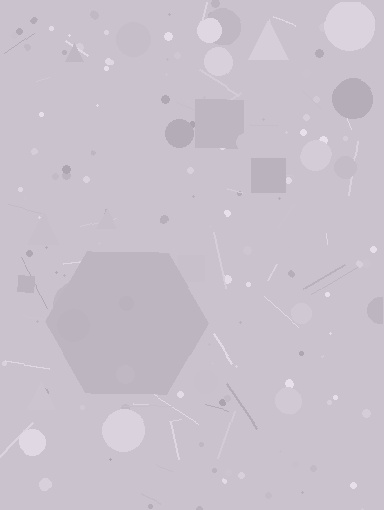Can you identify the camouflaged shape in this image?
The camouflaged shape is a hexagon.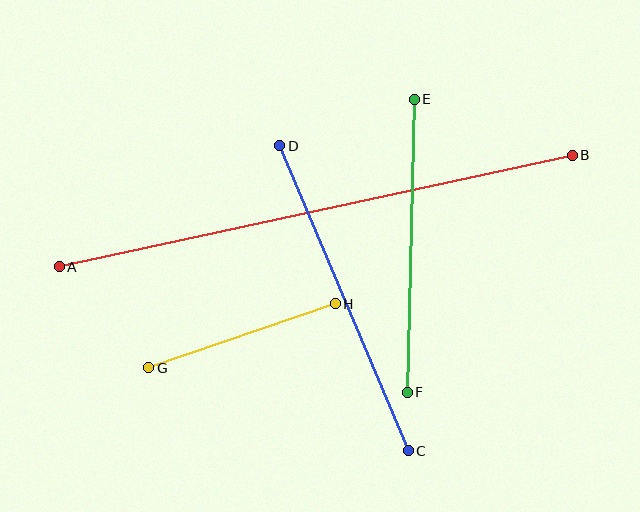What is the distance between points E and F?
The distance is approximately 293 pixels.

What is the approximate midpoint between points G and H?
The midpoint is at approximately (242, 336) pixels.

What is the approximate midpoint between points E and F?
The midpoint is at approximately (411, 246) pixels.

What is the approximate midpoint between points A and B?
The midpoint is at approximately (316, 211) pixels.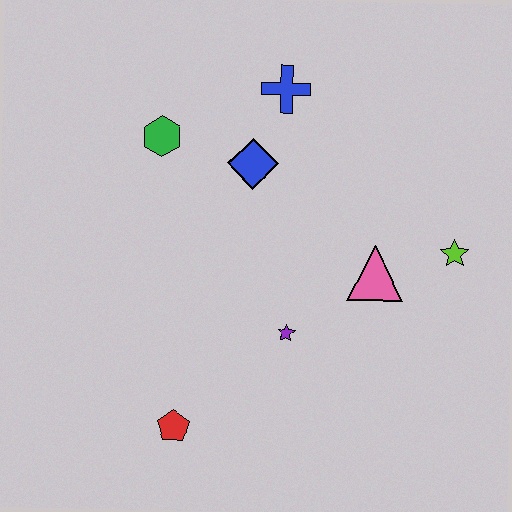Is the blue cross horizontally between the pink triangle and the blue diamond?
Yes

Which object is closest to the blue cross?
The blue diamond is closest to the blue cross.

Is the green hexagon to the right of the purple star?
No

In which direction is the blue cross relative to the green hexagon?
The blue cross is to the right of the green hexagon.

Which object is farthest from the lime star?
The red pentagon is farthest from the lime star.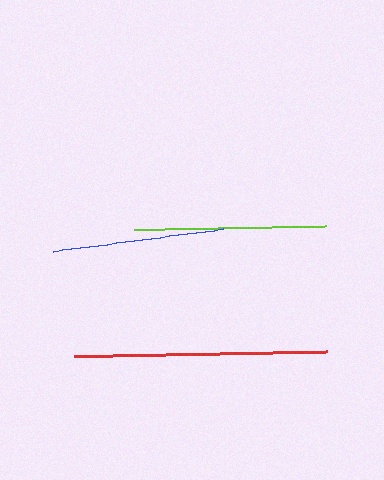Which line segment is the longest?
The red line is the longest at approximately 253 pixels.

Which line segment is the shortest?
The blue line is the shortest at approximately 170 pixels.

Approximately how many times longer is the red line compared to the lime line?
The red line is approximately 1.3 times the length of the lime line.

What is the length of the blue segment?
The blue segment is approximately 170 pixels long.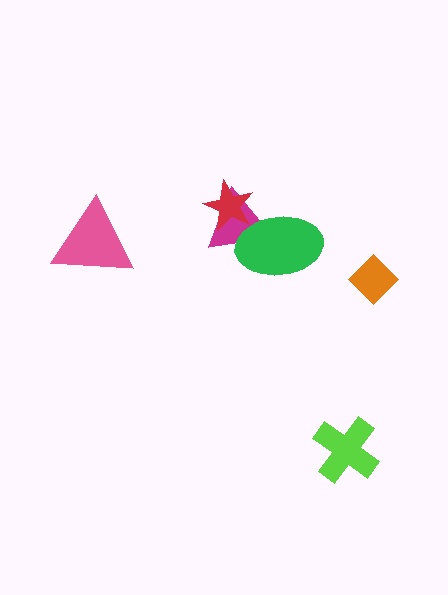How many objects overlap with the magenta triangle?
2 objects overlap with the magenta triangle.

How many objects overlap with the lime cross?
0 objects overlap with the lime cross.